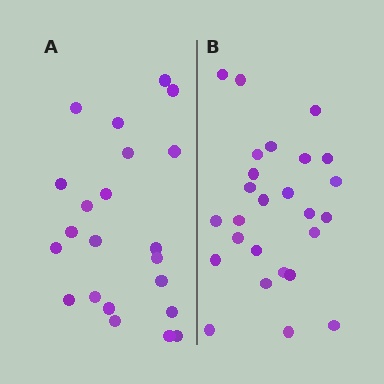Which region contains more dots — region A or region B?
Region B (the right region) has more dots.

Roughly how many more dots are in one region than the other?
Region B has about 4 more dots than region A.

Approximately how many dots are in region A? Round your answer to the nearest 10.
About 20 dots. (The exact count is 22, which rounds to 20.)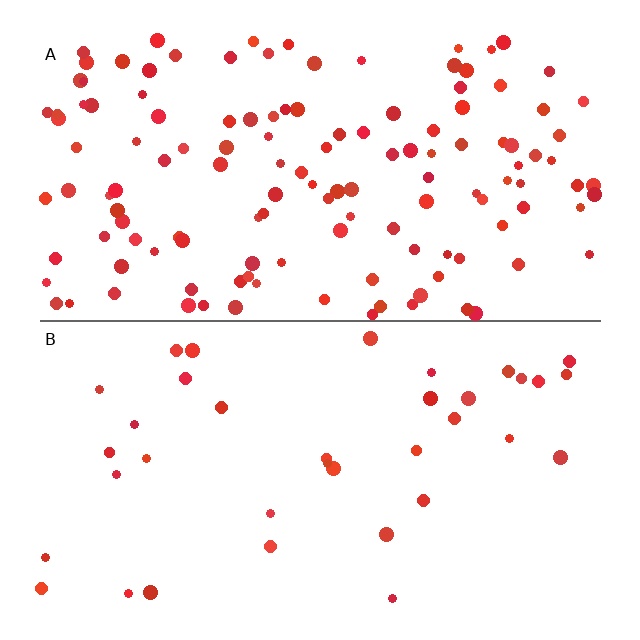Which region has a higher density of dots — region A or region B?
A (the top).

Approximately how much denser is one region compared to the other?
Approximately 3.6× — region A over region B.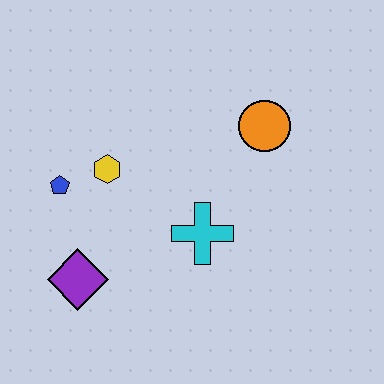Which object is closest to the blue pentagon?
The yellow hexagon is closest to the blue pentagon.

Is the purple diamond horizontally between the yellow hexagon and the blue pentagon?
Yes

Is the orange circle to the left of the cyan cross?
No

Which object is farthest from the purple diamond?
The orange circle is farthest from the purple diamond.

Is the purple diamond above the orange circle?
No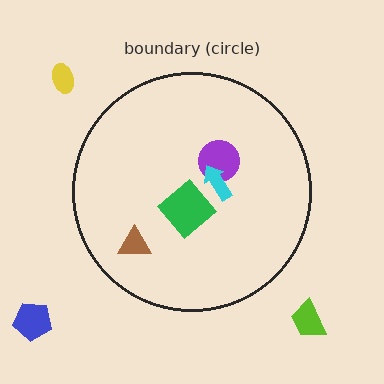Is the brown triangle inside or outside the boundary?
Inside.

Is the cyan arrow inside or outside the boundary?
Inside.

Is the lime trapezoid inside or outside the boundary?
Outside.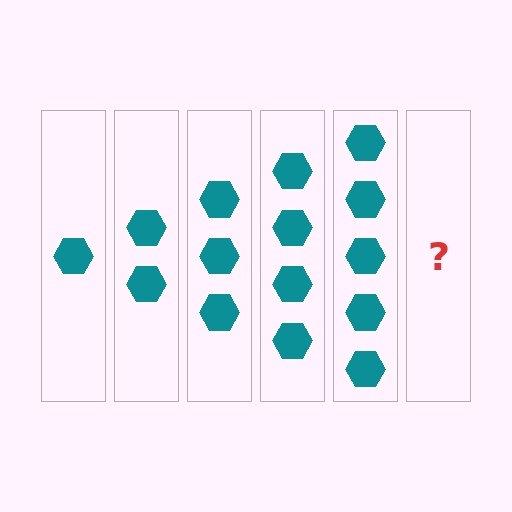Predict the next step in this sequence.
The next step is 6 hexagons.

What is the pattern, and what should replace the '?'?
The pattern is that each step adds one more hexagon. The '?' should be 6 hexagons.